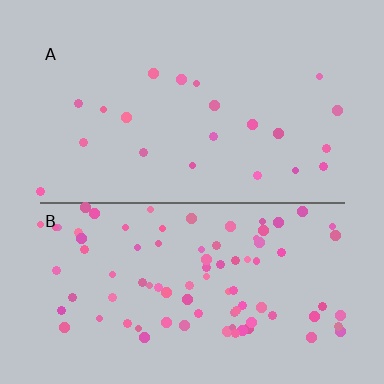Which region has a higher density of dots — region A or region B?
B (the bottom).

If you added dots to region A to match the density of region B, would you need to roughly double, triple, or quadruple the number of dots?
Approximately quadruple.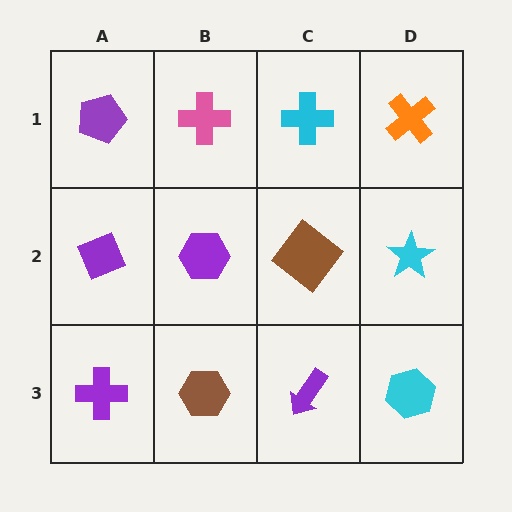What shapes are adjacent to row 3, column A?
A purple diamond (row 2, column A), a brown hexagon (row 3, column B).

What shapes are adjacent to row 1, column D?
A cyan star (row 2, column D), a cyan cross (row 1, column C).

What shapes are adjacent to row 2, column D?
An orange cross (row 1, column D), a cyan hexagon (row 3, column D), a brown diamond (row 2, column C).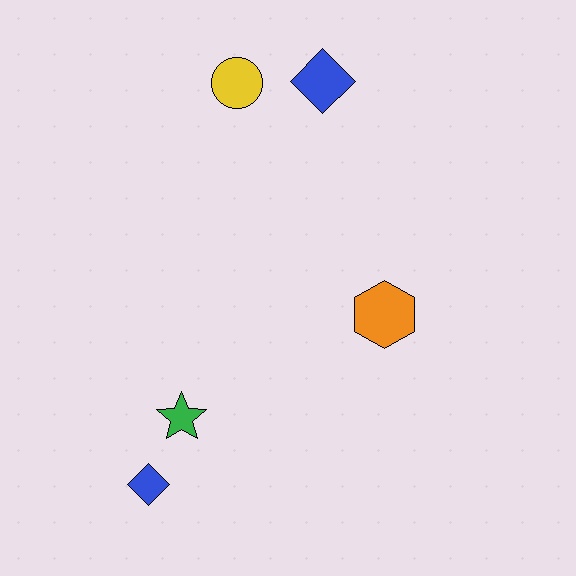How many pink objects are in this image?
There are no pink objects.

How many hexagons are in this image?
There is 1 hexagon.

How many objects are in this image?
There are 5 objects.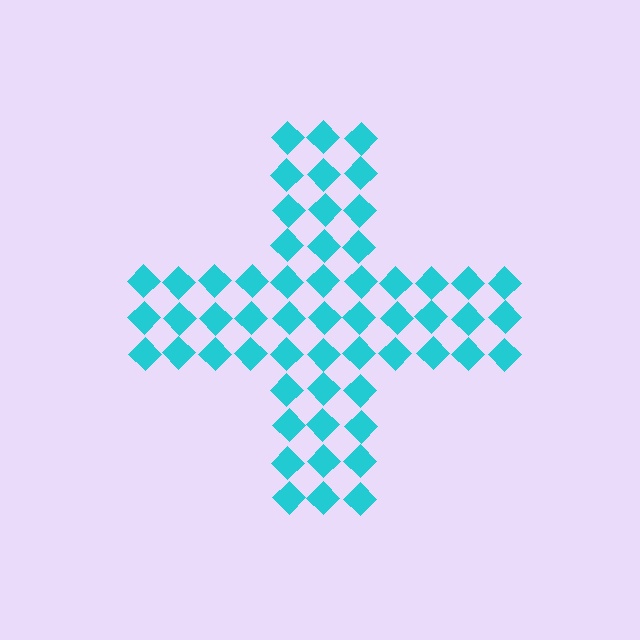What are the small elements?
The small elements are diamonds.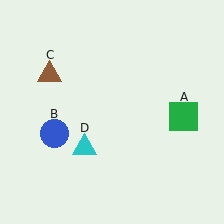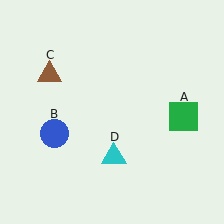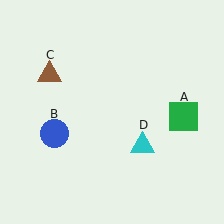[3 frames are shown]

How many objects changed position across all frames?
1 object changed position: cyan triangle (object D).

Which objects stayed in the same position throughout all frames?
Green square (object A) and blue circle (object B) and brown triangle (object C) remained stationary.